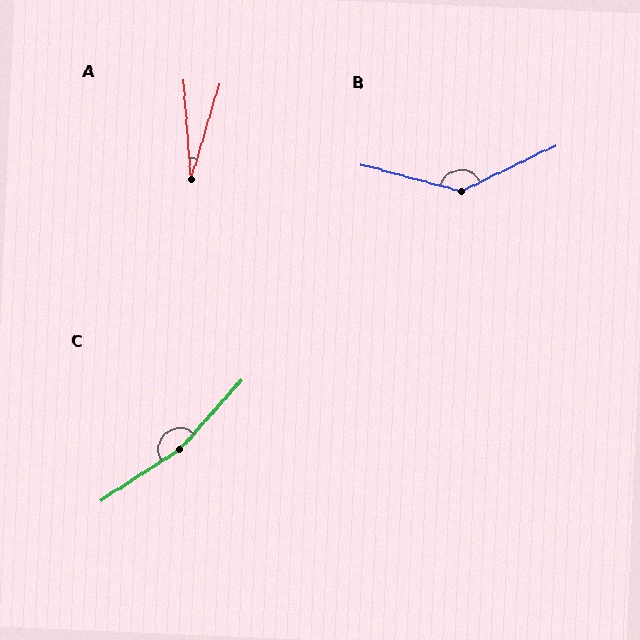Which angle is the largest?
C, at approximately 165 degrees.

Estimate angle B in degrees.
Approximately 139 degrees.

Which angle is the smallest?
A, at approximately 21 degrees.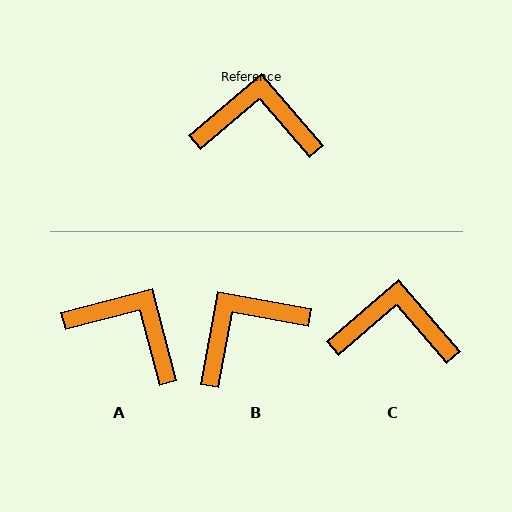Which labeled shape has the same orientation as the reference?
C.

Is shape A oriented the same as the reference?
No, it is off by about 26 degrees.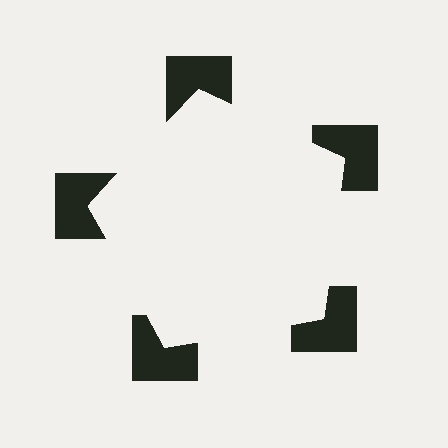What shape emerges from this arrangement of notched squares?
An illusory pentagon — its edges are inferred from the aligned wedge cuts in the notched squares, not physically drawn.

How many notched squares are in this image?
There are 5 — one at each vertex of the illusory pentagon.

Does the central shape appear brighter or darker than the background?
It typically appears slightly brighter than the background, even though no actual brightness change is drawn.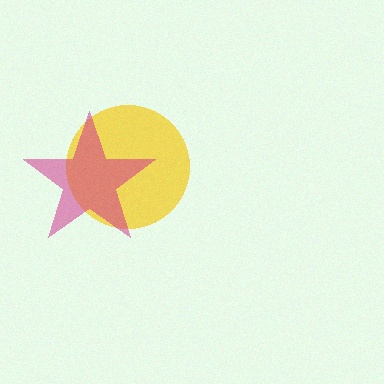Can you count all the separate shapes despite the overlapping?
Yes, there are 2 separate shapes.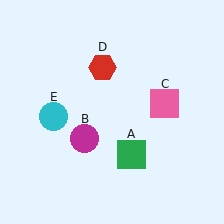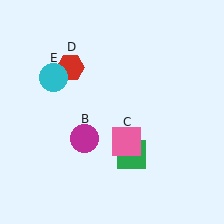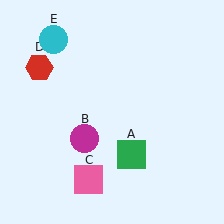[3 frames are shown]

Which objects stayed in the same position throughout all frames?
Green square (object A) and magenta circle (object B) remained stationary.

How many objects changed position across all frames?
3 objects changed position: pink square (object C), red hexagon (object D), cyan circle (object E).